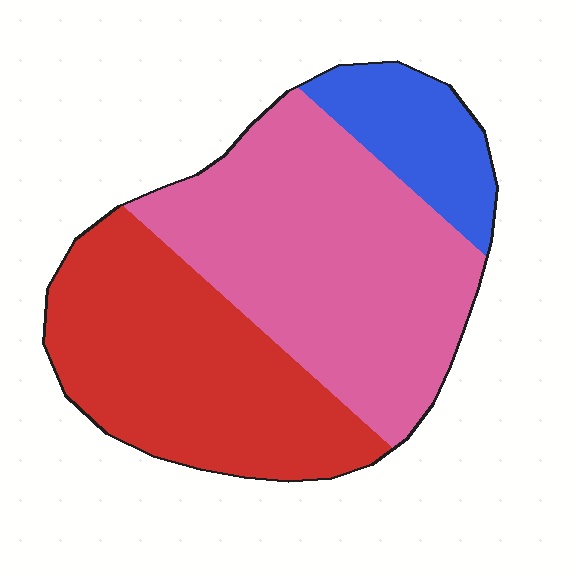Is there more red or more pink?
Pink.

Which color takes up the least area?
Blue, at roughly 15%.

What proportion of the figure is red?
Red takes up about three eighths (3/8) of the figure.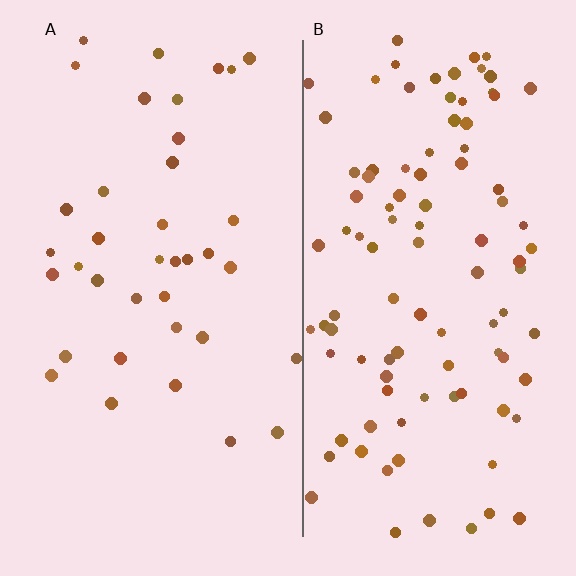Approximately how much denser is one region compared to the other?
Approximately 2.7× — region B over region A.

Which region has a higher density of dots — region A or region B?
B (the right).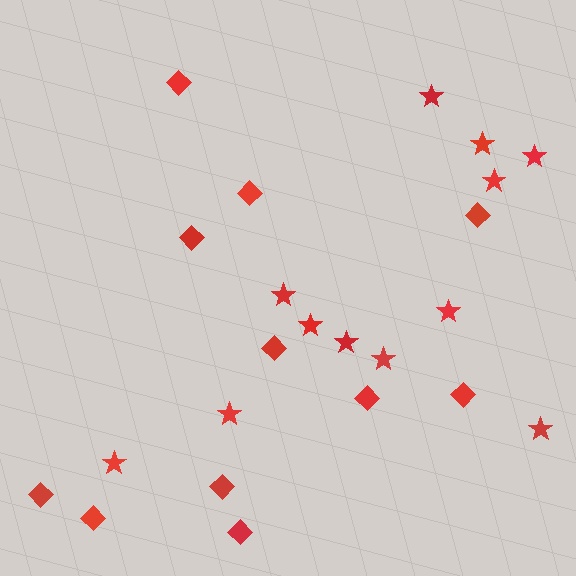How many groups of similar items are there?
There are 2 groups: one group of diamonds (11) and one group of stars (12).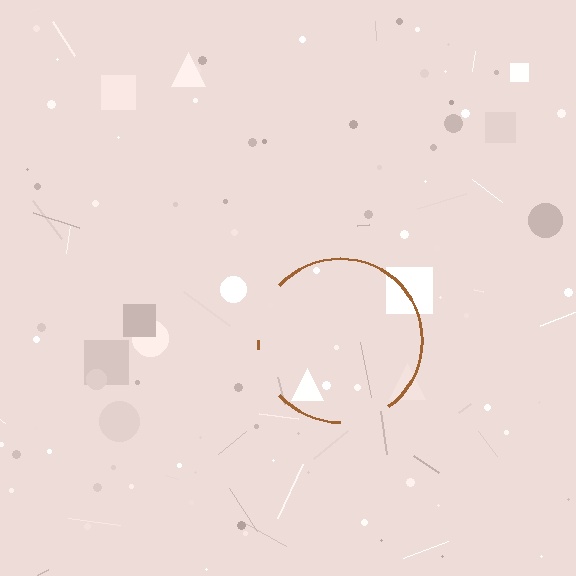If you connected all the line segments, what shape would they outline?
They would outline a circle.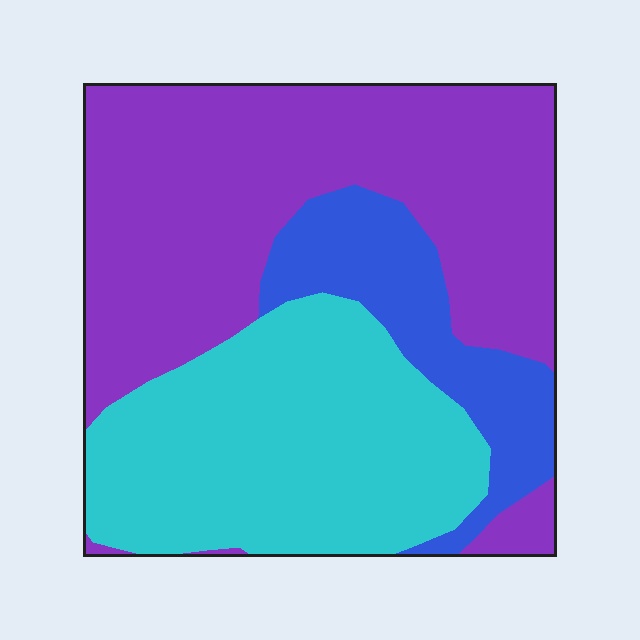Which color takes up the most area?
Purple, at roughly 50%.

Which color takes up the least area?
Blue, at roughly 15%.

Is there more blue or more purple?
Purple.